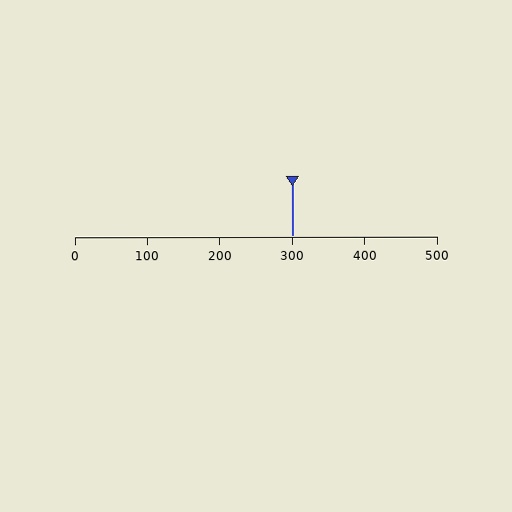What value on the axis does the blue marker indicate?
The marker indicates approximately 300.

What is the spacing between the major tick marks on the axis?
The major ticks are spaced 100 apart.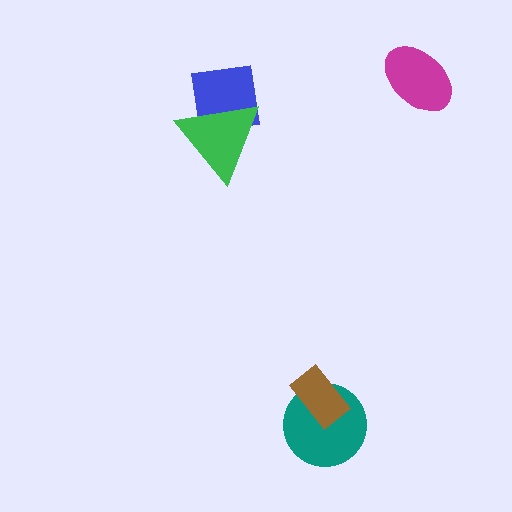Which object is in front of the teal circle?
The brown rectangle is in front of the teal circle.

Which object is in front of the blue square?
The green triangle is in front of the blue square.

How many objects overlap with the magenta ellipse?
0 objects overlap with the magenta ellipse.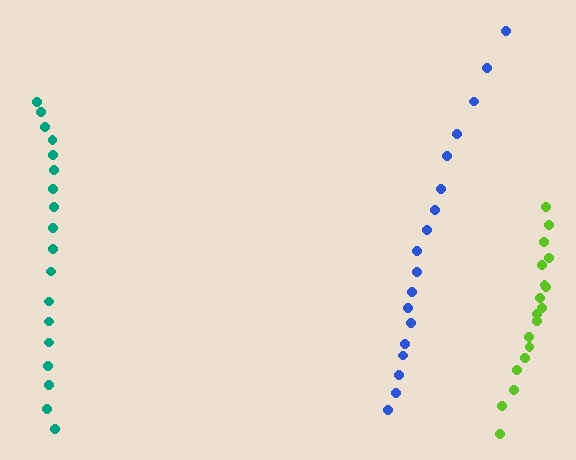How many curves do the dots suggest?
There are 3 distinct paths.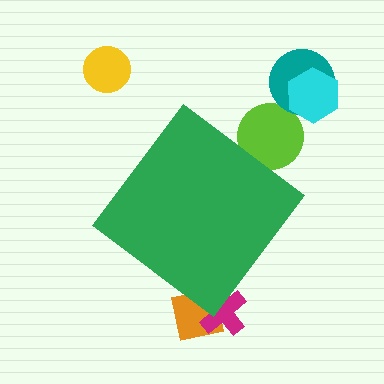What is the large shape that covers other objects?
A green diamond.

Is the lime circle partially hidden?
Yes, the lime circle is partially hidden behind the green diamond.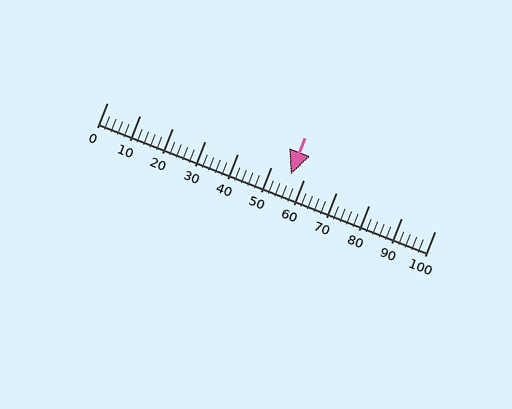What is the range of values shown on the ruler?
The ruler shows values from 0 to 100.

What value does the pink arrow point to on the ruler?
The pink arrow points to approximately 56.